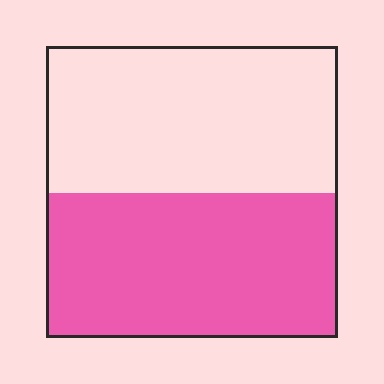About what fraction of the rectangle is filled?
About one half (1/2).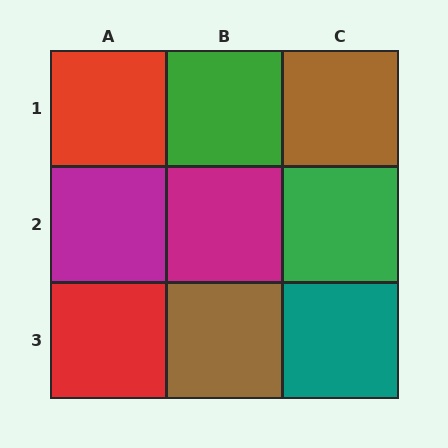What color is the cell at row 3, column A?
Red.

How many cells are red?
2 cells are red.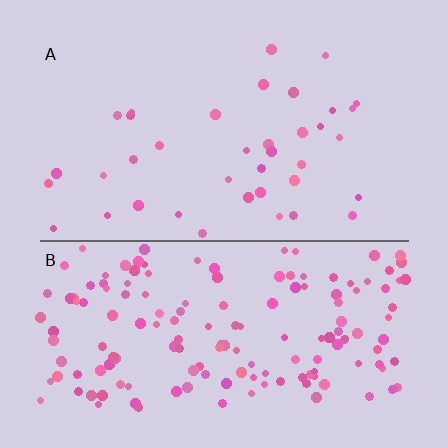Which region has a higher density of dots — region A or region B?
B (the bottom).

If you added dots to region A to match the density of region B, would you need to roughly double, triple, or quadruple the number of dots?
Approximately quadruple.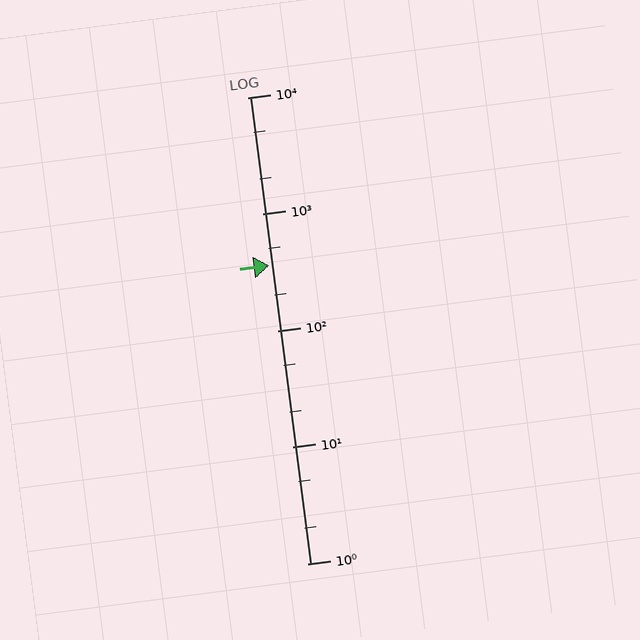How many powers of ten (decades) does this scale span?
The scale spans 4 decades, from 1 to 10000.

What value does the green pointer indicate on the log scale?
The pointer indicates approximately 360.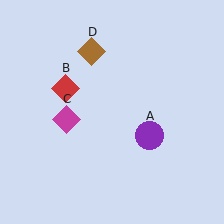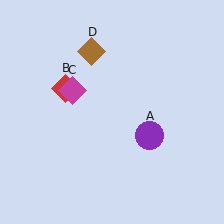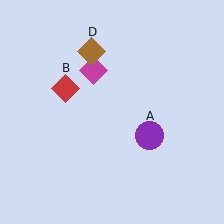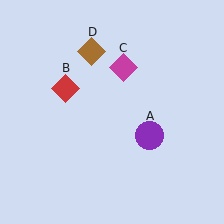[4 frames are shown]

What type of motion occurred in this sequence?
The magenta diamond (object C) rotated clockwise around the center of the scene.